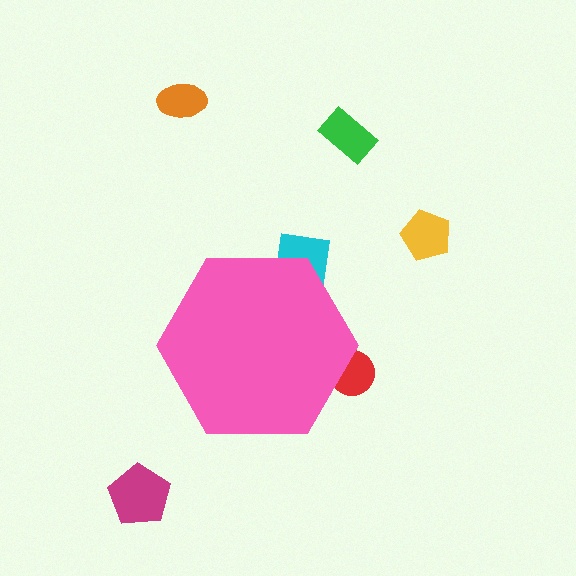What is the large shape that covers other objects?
A pink hexagon.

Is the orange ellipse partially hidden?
No, the orange ellipse is fully visible.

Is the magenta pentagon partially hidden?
No, the magenta pentagon is fully visible.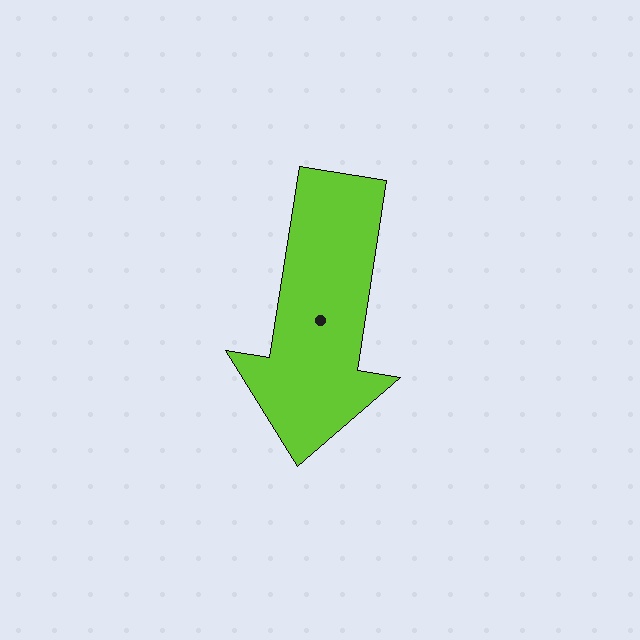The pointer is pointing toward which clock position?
Roughly 6 o'clock.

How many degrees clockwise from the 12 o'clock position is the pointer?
Approximately 189 degrees.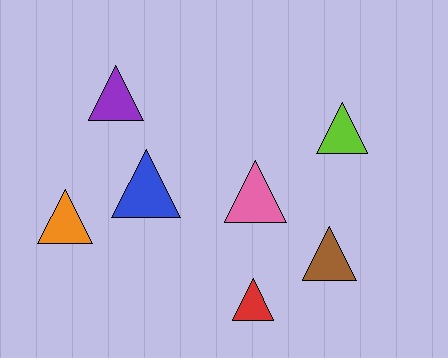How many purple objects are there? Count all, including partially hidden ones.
There is 1 purple object.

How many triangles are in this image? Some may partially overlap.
There are 7 triangles.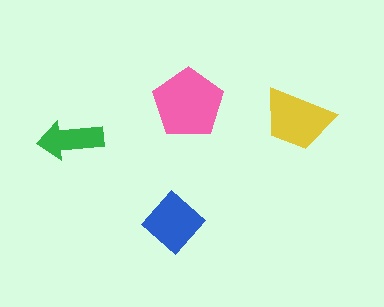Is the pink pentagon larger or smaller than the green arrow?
Larger.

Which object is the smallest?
The green arrow.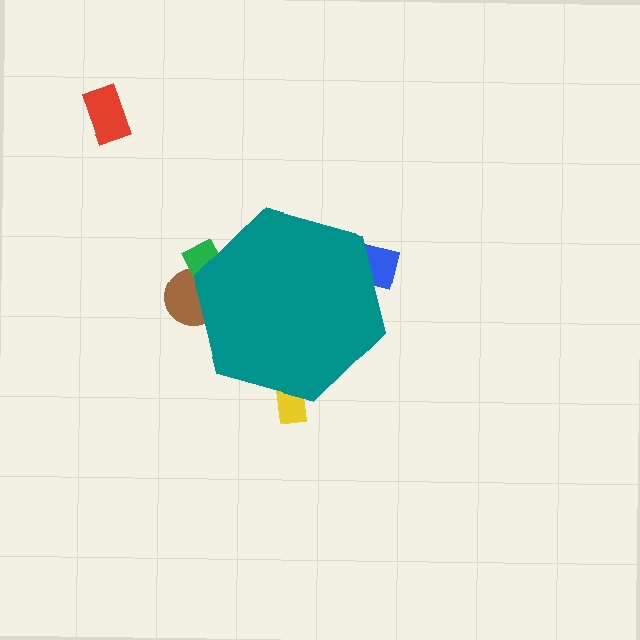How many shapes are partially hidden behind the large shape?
4 shapes are partially hidden.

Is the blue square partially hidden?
Yes, the blue square is partially hidden behind the teal hexagon.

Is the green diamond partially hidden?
Yes, the green diamond is partially hidden behind the teal hexagon.